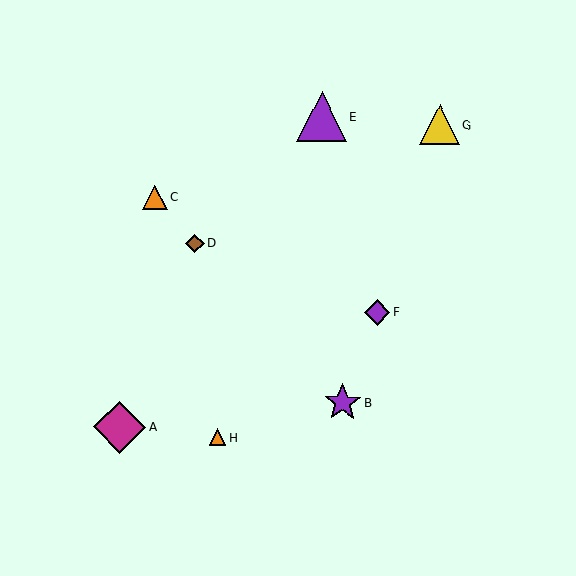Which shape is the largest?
The magenta diamond (labeled A) is the largest.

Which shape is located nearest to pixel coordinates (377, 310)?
The purple diamond (labeled F) at (377, 312) is nearest to that location.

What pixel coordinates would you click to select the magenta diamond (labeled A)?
Click at (120, 427) to select the magenta diamond A.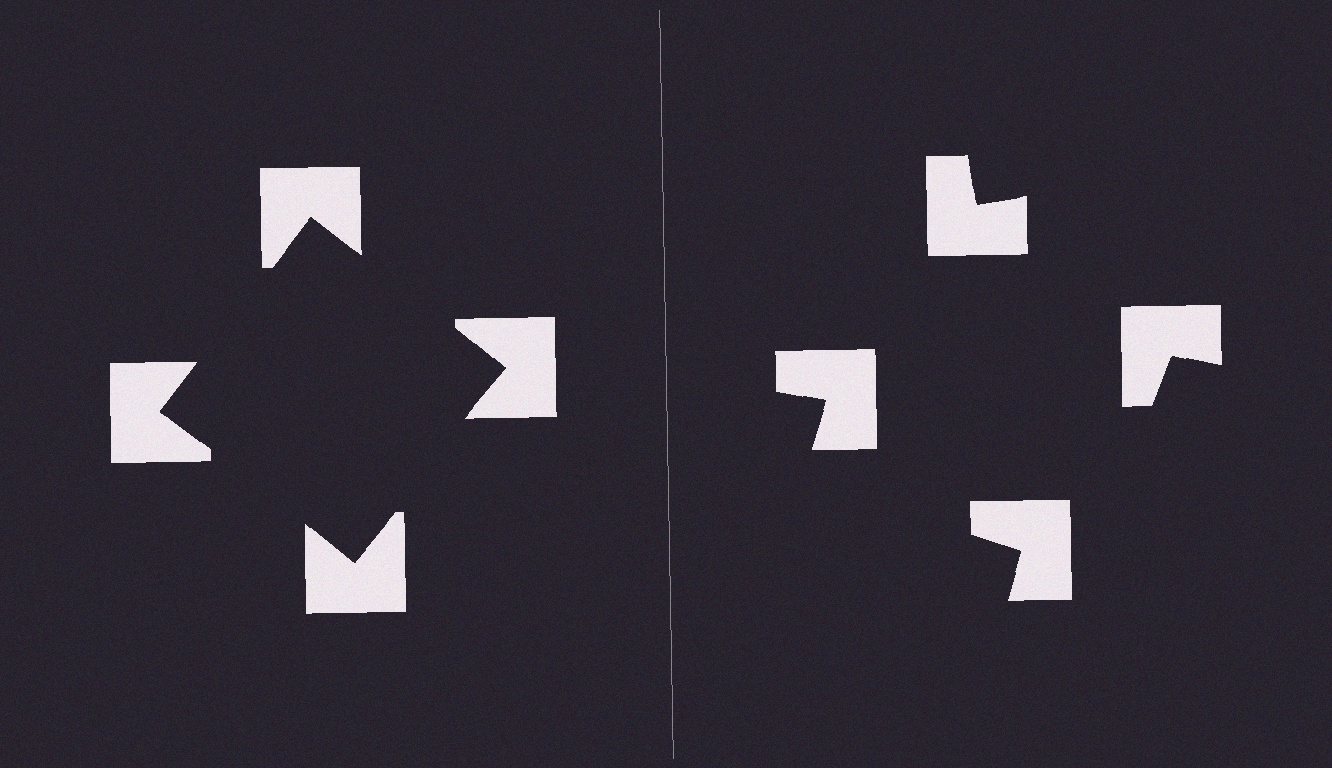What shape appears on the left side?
An illusory square.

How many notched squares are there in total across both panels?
8 — 4 on each side.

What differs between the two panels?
The notched squares are positioned identically on both sides; only the wedge orientations differ. On the left they align to a square; on the right they are misaligned.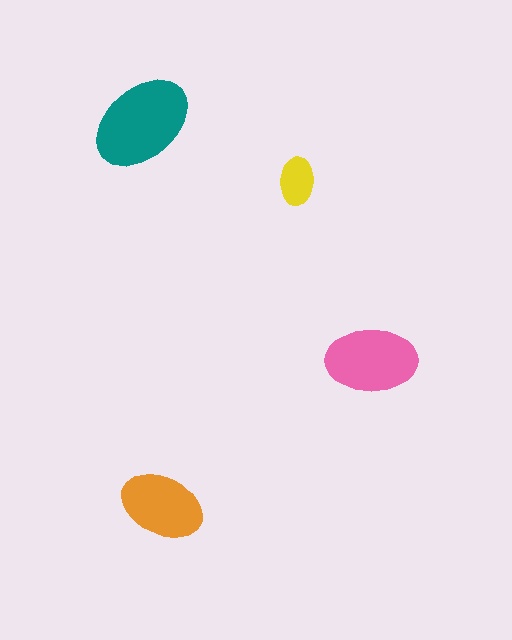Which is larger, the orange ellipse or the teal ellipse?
The teal one.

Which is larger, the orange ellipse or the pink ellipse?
The pink one.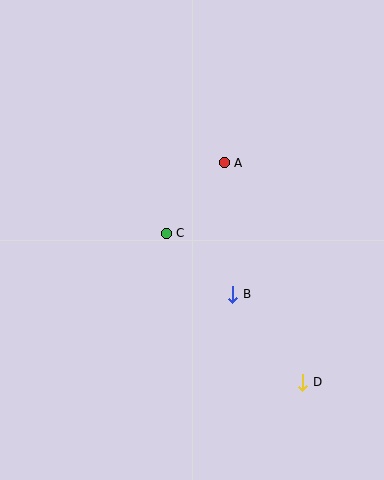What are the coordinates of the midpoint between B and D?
The midpoint between B and D is at (268, 338).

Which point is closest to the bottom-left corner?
Point C is closest to the bottom-left corner.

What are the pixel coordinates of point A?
Point A is at (224, 163).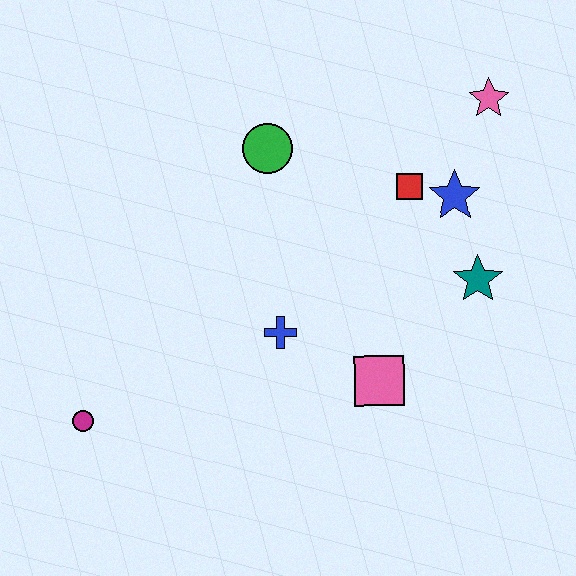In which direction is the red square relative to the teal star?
The red square is above the teal star.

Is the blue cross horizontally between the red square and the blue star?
No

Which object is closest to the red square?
The blue star is closest to the red square.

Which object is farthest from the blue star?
The magenta circle is farthest from the blue star.